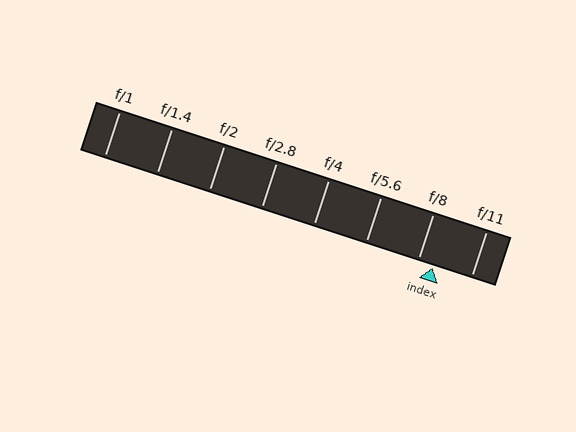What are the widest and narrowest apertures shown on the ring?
The widest aperture shown is f/1 and the narrowest is f/11.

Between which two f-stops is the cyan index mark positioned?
The index mark is between f/8 and f/11.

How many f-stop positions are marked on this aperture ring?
There are 8 f-stop positions marked.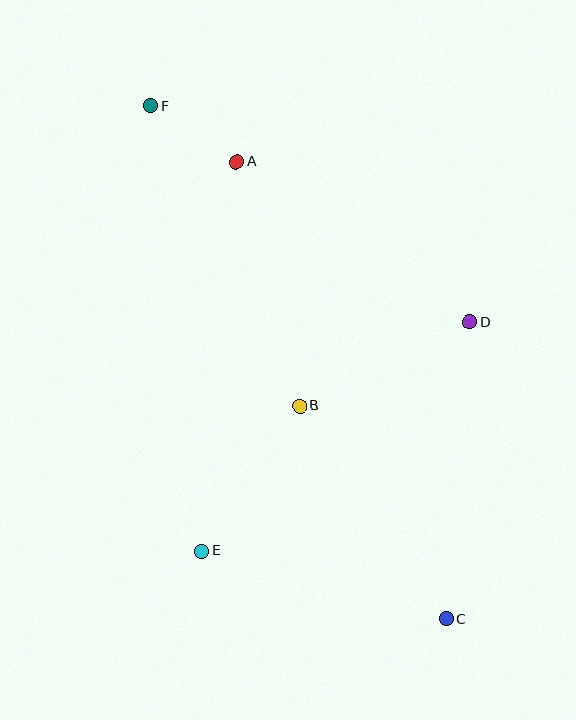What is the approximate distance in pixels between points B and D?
The distance between B and D is approximately 190 pixels.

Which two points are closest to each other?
Points A and F are closest to each other.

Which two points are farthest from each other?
Points C and F are farthest from each other.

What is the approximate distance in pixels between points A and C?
The distance between A and C is approximately 503 pixels.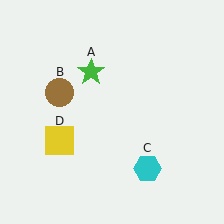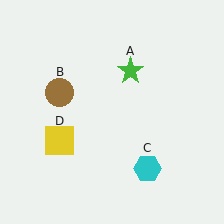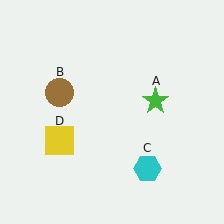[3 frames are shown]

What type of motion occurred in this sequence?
The green star (object A) rotated clockwise around the center of the scene.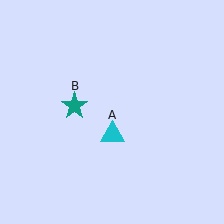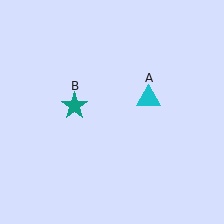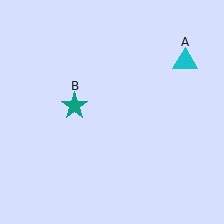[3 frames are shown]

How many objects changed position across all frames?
1 object changed position: cyan triangle (object A).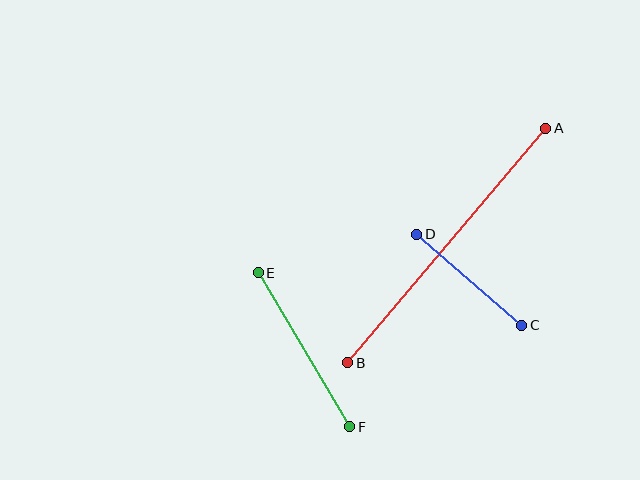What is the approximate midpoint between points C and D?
The midpoint is at approximately (469, 280) pixels.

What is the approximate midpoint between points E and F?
The midpoint is at approximately (304, 350) pixels.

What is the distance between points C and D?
The distance is approximately 139 pixels.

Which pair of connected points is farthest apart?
Points A and B are farthest apart.